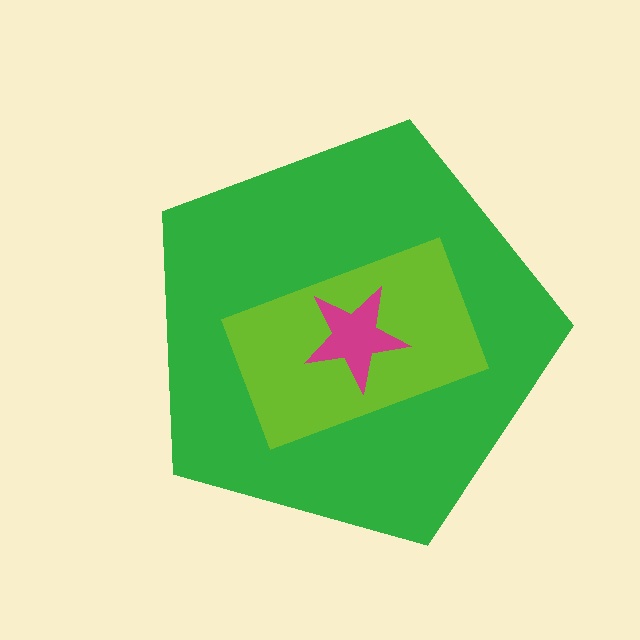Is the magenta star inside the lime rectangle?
Yes.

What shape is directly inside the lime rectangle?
The magenta star.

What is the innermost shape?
The magenta star.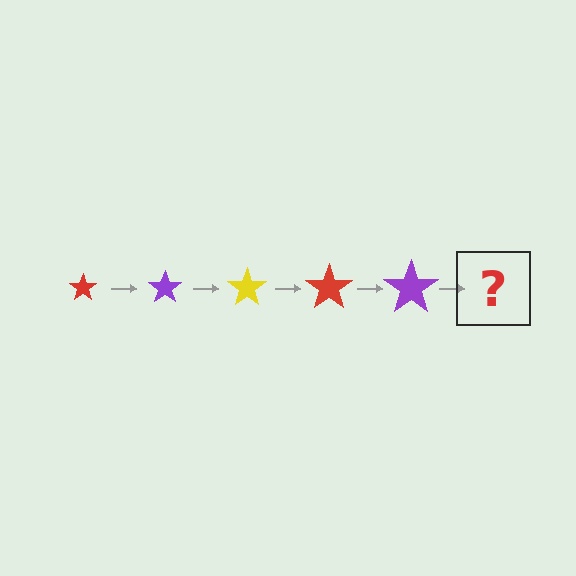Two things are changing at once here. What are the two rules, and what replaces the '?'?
The two rules are that the star grows larger each step and the color cycles through red, purple, and yellow. The '?' should be a yellow star, larger than the previous one.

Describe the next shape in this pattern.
It should be a yellow star, larger than the previous one.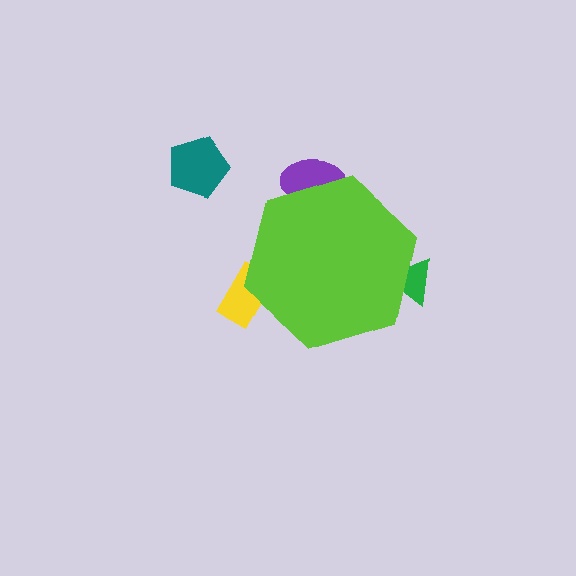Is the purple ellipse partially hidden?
Yes, the purple ellipse is partially hidden behind the lime hexagon.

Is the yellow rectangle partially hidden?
Yes, the yellow rectangle is partially hidden behind the lime hexagon.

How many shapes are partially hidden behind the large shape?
3 shapes are partially hidden.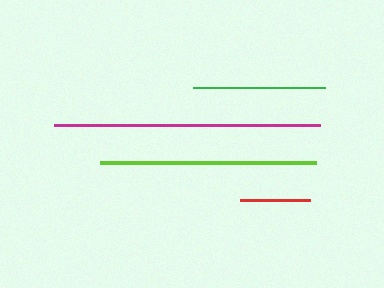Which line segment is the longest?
The magenta line is the longest at approximately 266 pixels.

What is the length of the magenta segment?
The magenta segment is approximately 266 pixels long.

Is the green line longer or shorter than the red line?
The green line is longer than the red line.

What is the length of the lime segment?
The lime segment is approximately 216 pixels long.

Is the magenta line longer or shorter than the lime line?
The magenta line is longer than the lime line.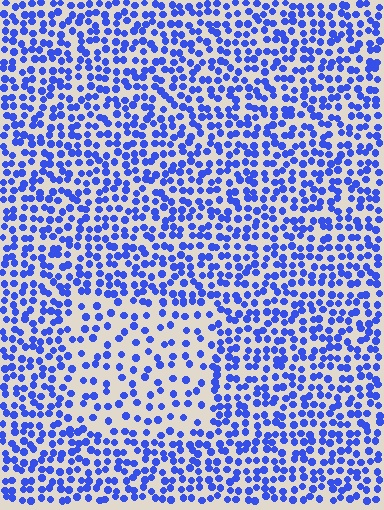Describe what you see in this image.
The image contains small blue elements arranged at two different densities. A rectangle-shaped region is visible where the elements are less densely packed than the surrounding area.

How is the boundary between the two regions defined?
The boundary is defined by a change in element density (approximately 1.9x ratio). All elements are the same color, size, and shape.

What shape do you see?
I see a rectangle.